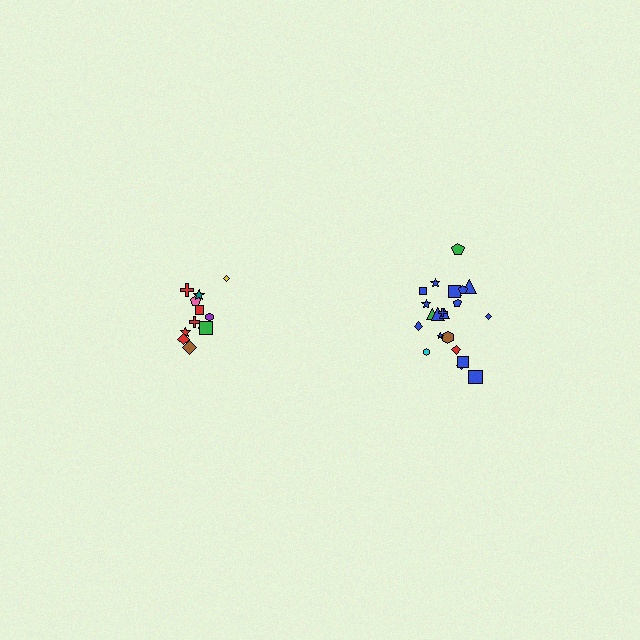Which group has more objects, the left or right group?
The right group.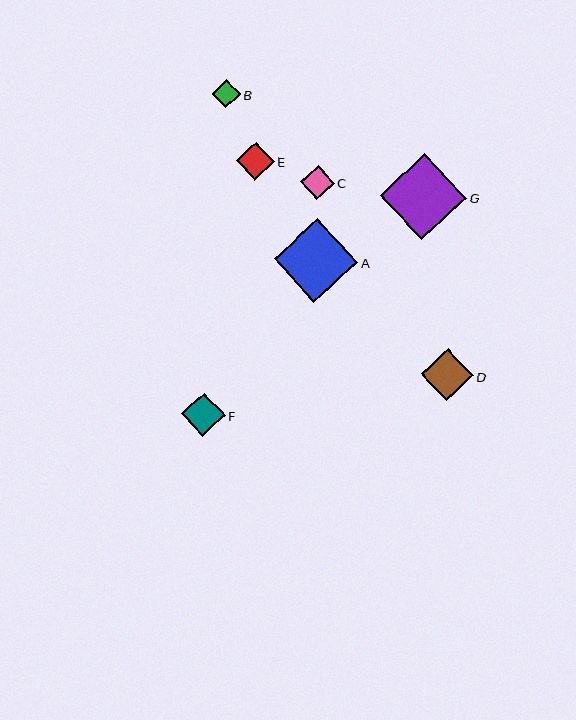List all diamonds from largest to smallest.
From largest to smallest: G, A, D, F, E, C, B.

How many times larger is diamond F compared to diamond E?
Diamond F is approximately 1.1 times the size of diamond E.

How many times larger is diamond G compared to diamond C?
Diamond G is approximately 2.6 times the size of diamond C.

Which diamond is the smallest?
Diamond B is the smallest with a size of approximately 29 pixels.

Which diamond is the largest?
Diamond G is the largest with a size of approximately 86 pixels.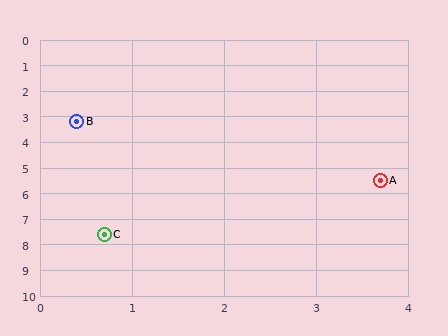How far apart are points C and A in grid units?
Points C and A are about 3.7 grid units apart.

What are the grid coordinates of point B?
Point B is at approximately (0.4, 3.2).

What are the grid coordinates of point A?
Point A is at approximately (3.7, 5.5).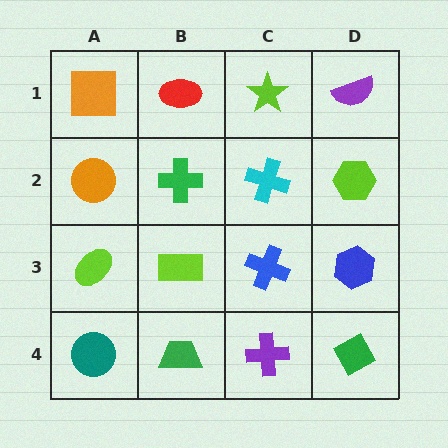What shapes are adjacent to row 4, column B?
A lime rectangle (row 3, column B), a teal circle (row 4, column A), a purple cross (row 4, column C).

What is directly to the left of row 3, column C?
A lime rectangle.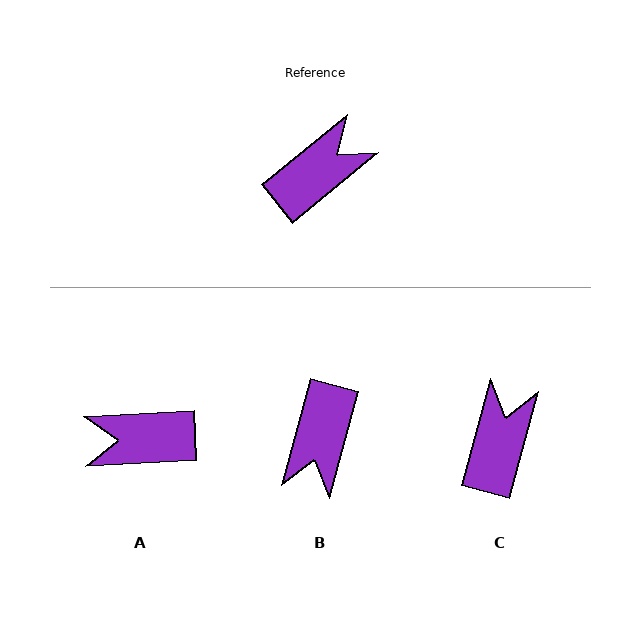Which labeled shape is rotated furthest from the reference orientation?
B, about 145 degrees away.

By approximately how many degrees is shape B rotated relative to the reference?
Approximately 145 degrees clockwise.